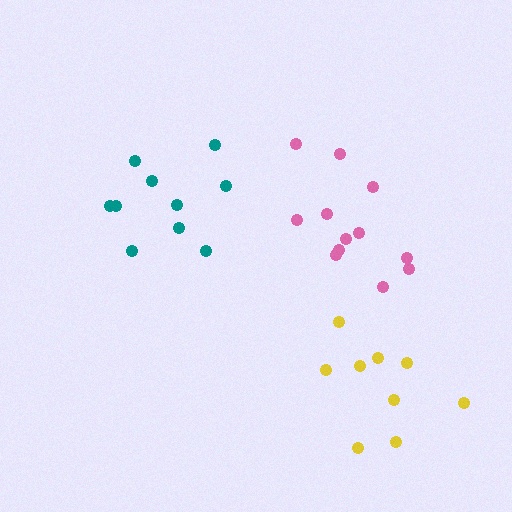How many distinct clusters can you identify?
There are 3 distinct clusters.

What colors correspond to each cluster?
The clusters are colored: teal, pink, yellow.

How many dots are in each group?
Group 1: 10 dots, Group 2: 12 dots, Group 3: 9 dots (31 total).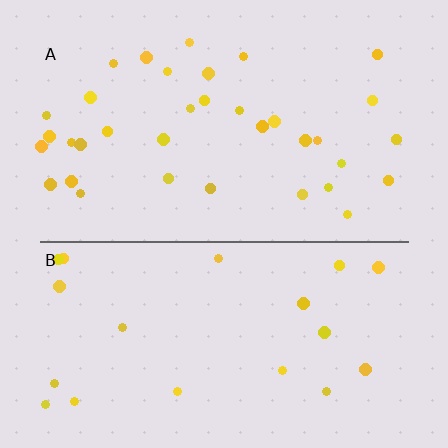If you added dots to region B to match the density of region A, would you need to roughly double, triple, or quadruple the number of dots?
Approximately double.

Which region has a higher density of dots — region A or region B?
A (the top).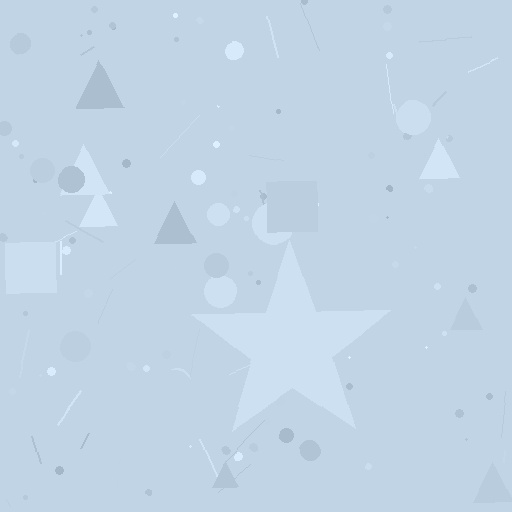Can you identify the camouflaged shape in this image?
The camouflaged shape is a star.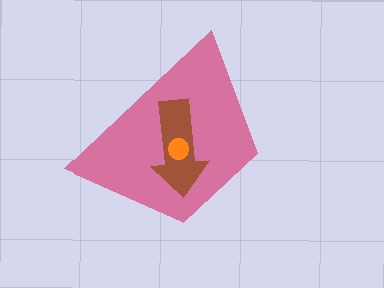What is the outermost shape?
The pink trapezoid.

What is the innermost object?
The orange circle.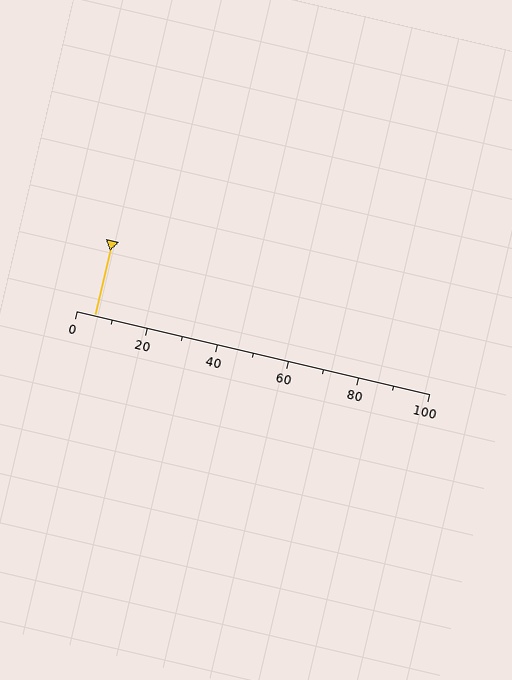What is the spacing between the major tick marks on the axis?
The major ticks are spaced 20 apart.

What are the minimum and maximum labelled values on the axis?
The axis runs from 0 to 100.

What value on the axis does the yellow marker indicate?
The marker indicates approximately 5.